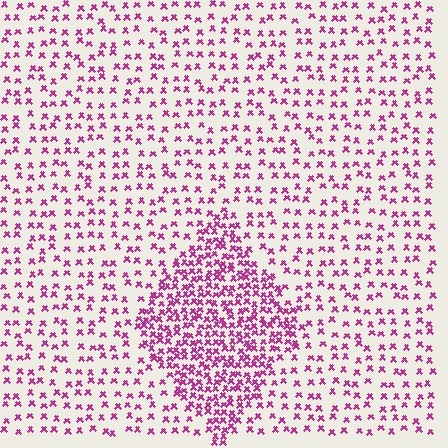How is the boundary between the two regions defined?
The boundary is defined by a change in element density (approximately 2.4x ratio). All elements are the same color, size, and shape.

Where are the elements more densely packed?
The elements are more densely packed inside the diamond boundary.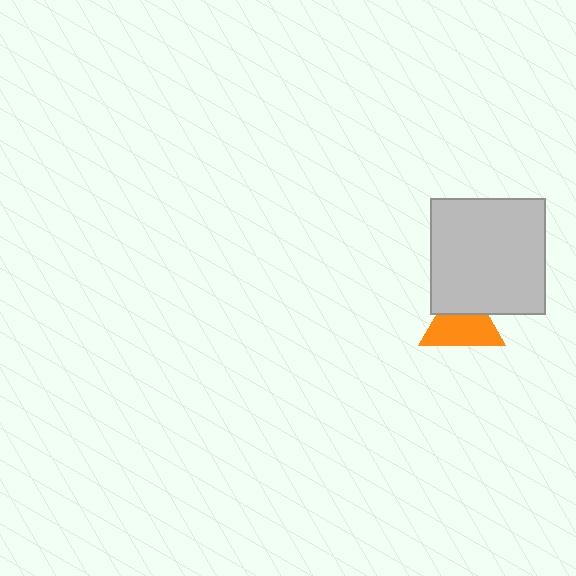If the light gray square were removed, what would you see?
You would see the complete orange triangle.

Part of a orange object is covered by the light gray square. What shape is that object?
It is a triangle.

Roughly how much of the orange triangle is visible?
About half of it is visible (roughly 64%).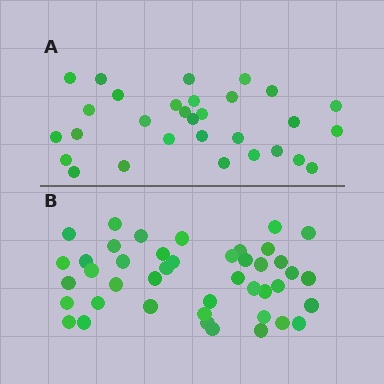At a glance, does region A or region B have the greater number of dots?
Region B (the bottom region) has more dots.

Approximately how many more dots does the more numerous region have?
Region B has approximately 15 more dots than region A.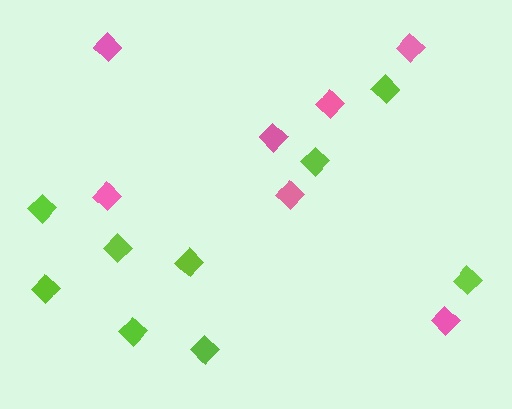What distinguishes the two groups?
There are 2 groups: one group of pink diamonds (7) and one group of lime diamonds (9).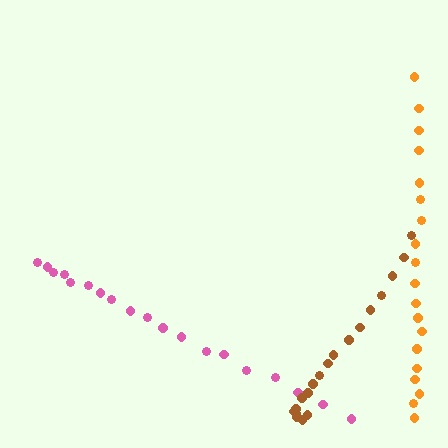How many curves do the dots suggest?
There are 3 distinct paths.